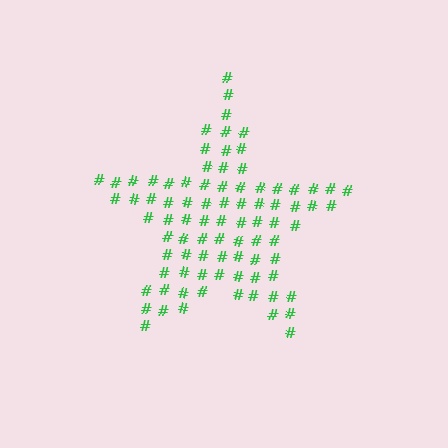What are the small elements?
The small elements are hash symbols.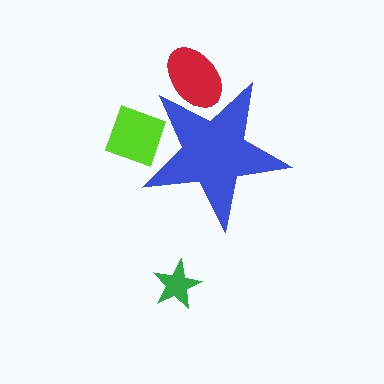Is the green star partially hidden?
No, the green star is fully visible.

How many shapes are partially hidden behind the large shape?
2 shapes are partially hidden.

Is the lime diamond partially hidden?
Yes, the lime diamond is partially hidden behind the blue star.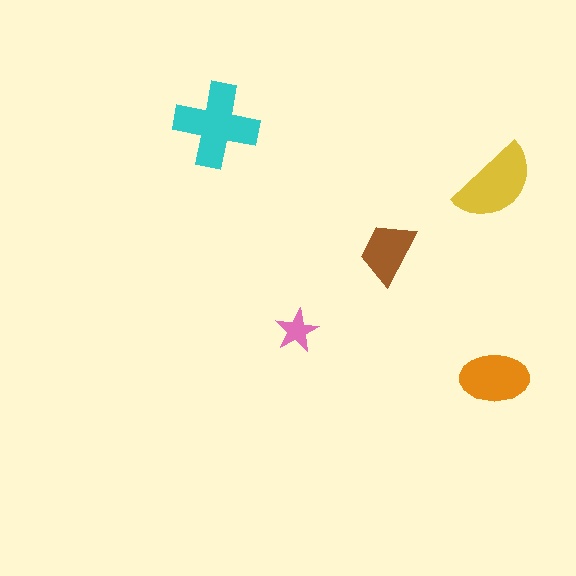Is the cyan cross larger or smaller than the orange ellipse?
Larger.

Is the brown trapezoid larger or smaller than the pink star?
Larger.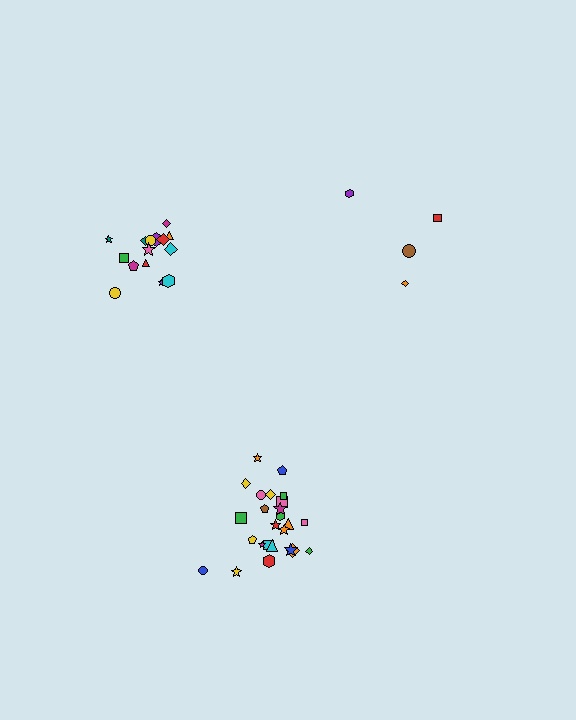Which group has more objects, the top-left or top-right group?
The top-left group.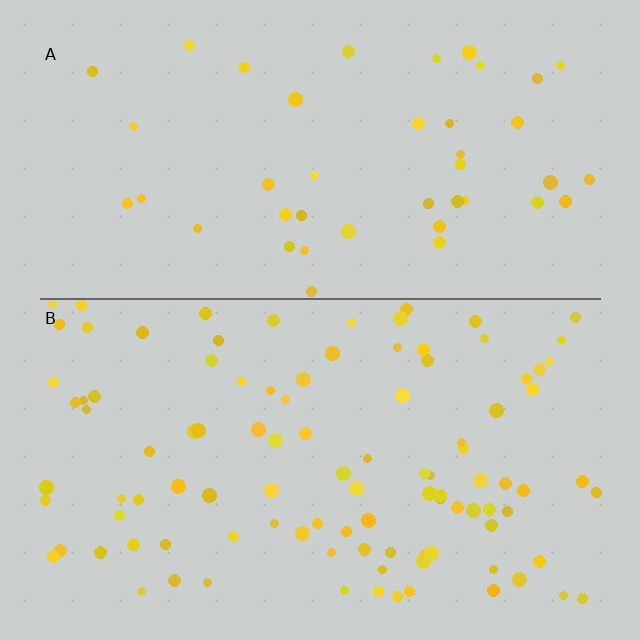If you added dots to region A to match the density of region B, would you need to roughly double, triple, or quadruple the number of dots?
Approximately double.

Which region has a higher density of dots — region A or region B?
B (the bottom).